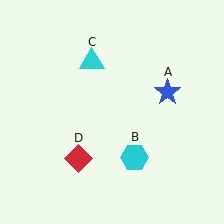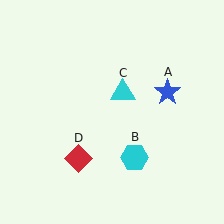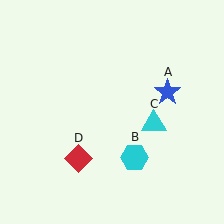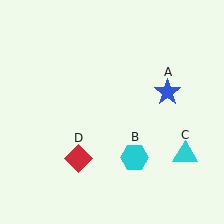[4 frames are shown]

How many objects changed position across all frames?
1 object changed position: cyan triangle (object C).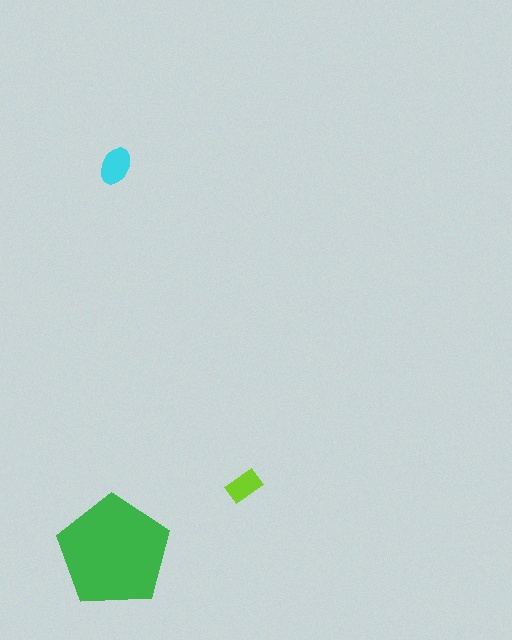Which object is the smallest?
The lime rectangle.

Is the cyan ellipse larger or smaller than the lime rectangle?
Larger.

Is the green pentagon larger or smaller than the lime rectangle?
Larger.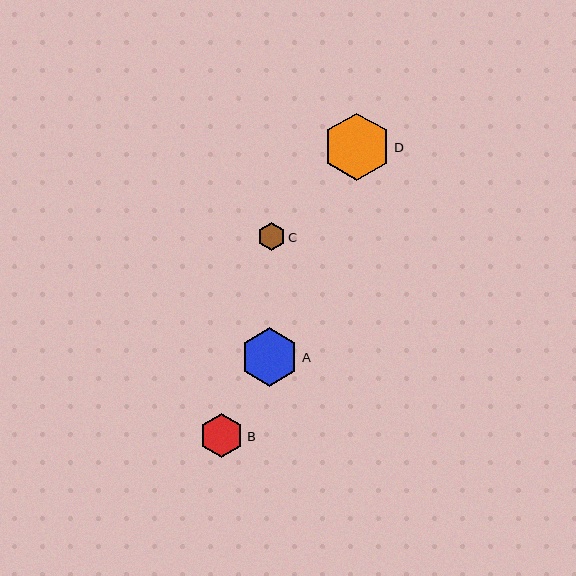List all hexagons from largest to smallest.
From largest to smallest: D, A, B, C.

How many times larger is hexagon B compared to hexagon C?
Hexagon B is approximately 1.6 times the size of hexagon C.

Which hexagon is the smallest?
Hexagon C is the smallest with a size of approximately 28 pixels.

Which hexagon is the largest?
Hexagon D is the largest with a size of approximately 67 pixels.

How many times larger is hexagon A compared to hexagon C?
Hexagon A is approximately 2.1 times the size of hexagon C.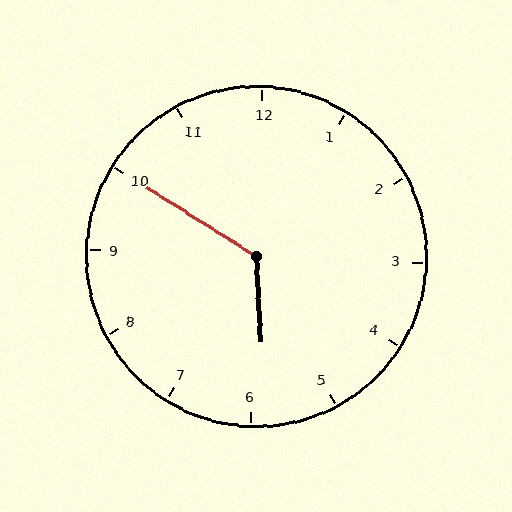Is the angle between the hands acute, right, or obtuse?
It is obtuse.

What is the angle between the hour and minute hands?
Approximately 125 degrees.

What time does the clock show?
5:50.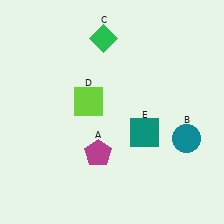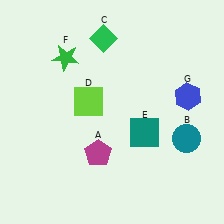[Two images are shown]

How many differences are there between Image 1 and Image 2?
There are 2 differences between the two images.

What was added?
A green star (F), a blue hexagon (G) were added in Image 2.